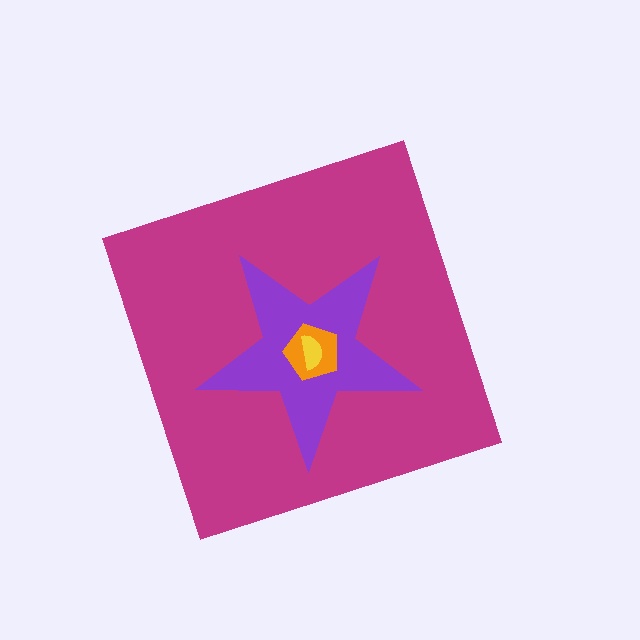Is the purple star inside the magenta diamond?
Yes.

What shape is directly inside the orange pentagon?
The yellow semicircle.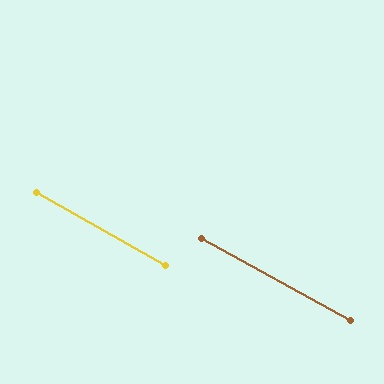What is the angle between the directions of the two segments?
Approximately 1 degree.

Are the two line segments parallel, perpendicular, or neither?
Parallel — their directions differ by only 0.7°.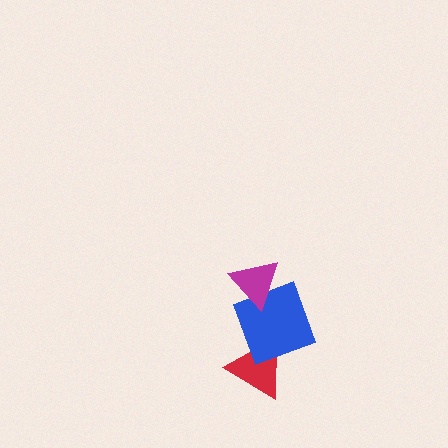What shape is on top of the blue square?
The magenta triangle is on top of the blue square.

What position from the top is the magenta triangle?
The magenta triangle is 1st from the top.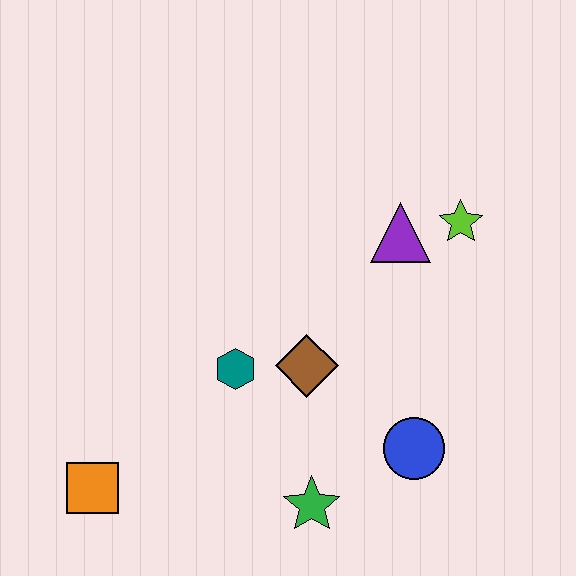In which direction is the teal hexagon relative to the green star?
The teal hexagon is above the green star.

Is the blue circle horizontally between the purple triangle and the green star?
No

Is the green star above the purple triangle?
No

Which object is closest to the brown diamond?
The teal hexagon is closest to the brown diamond.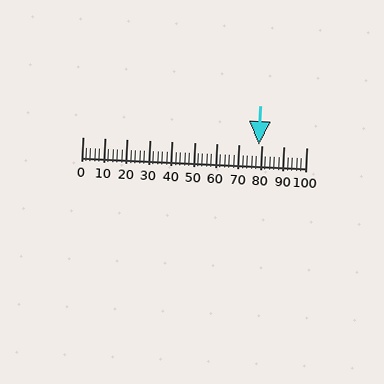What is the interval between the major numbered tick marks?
The major tick marks are spaced 10 units apart.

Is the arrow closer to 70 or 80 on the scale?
The arrow is closer to 80.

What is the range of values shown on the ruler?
The ruler shows values from 0 to 100.